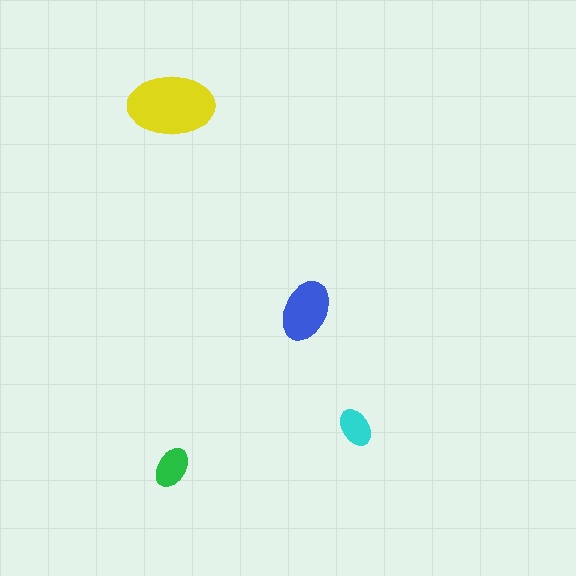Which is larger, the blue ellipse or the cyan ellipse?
The blue one.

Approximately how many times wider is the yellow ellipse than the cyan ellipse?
About 2 times wider.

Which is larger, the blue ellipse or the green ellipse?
The blue one.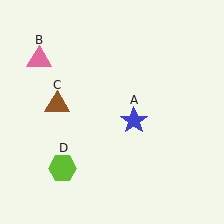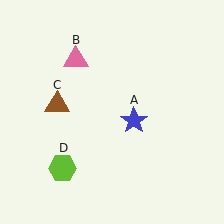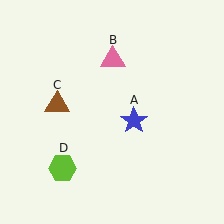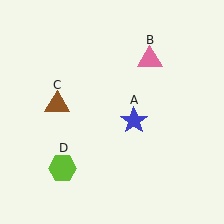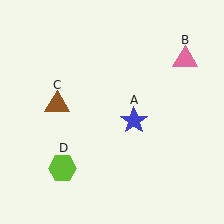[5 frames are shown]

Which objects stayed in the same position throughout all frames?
Blue star (object A) and brown triangle (object C) and lime hexagon (object D) remained stationary.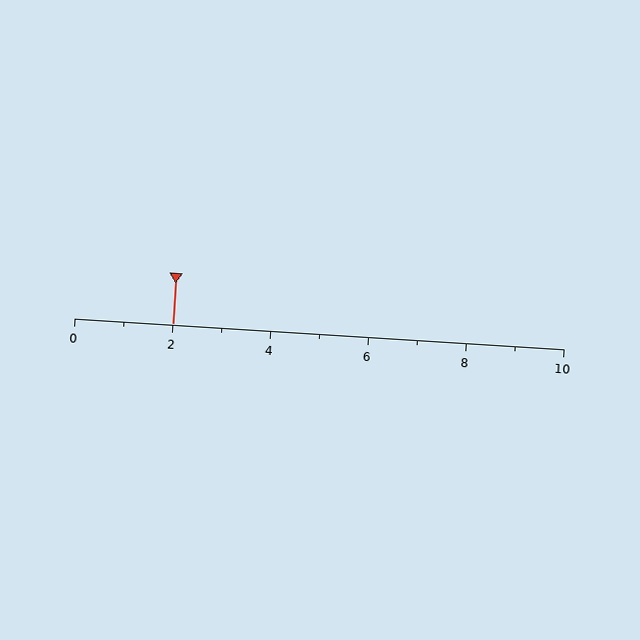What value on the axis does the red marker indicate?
The marker indicates approximately 2.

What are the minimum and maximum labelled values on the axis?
The axis runs from 0 to 10.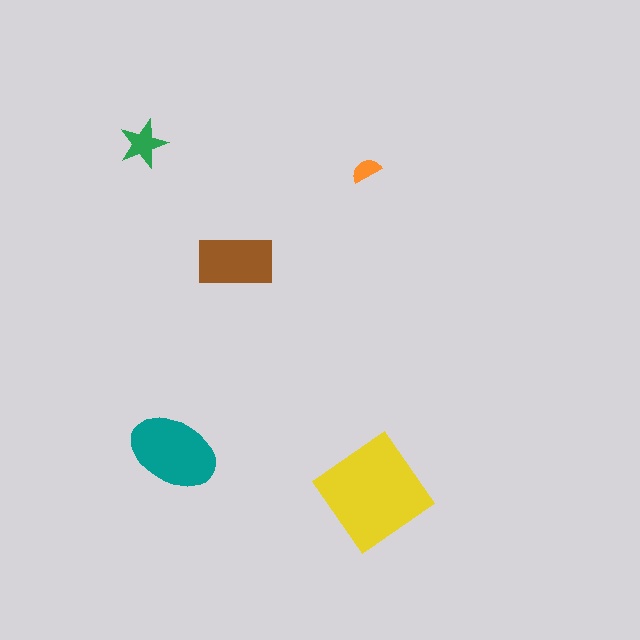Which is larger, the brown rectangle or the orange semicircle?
The brown rectangle.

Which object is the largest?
The yellow diamond.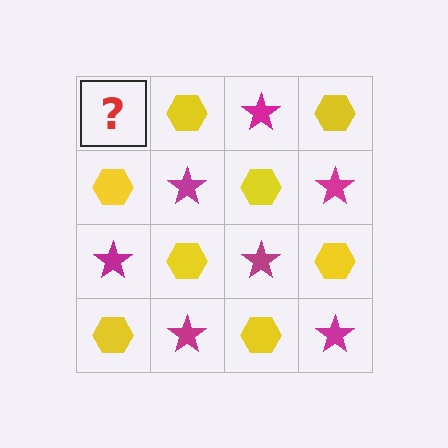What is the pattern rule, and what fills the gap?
The rule is that it alternates magenta star and yellow hexagon in a checkerboard pattern. The gap should be filled with a magenta star.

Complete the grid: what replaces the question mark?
The question mark should be replaced with a magenta star.